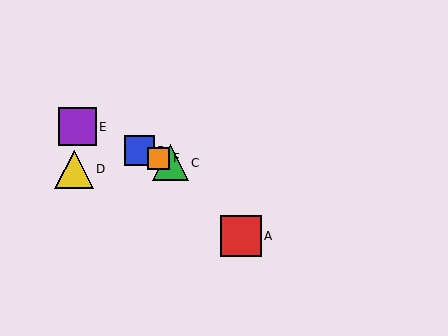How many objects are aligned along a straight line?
4 objects (B, C, E, F) are aligned along a straight line.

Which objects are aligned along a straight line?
Objects B, C, E, F are aligned along a straight line.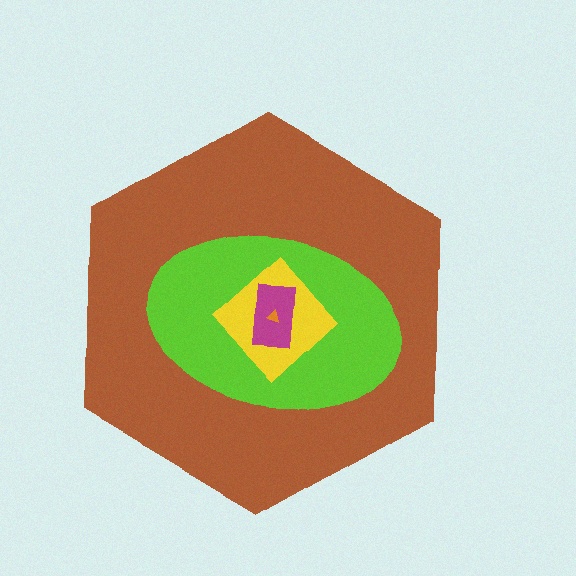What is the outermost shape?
The brown hexagon.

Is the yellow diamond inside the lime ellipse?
Yes.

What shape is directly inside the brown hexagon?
The lime ellipse.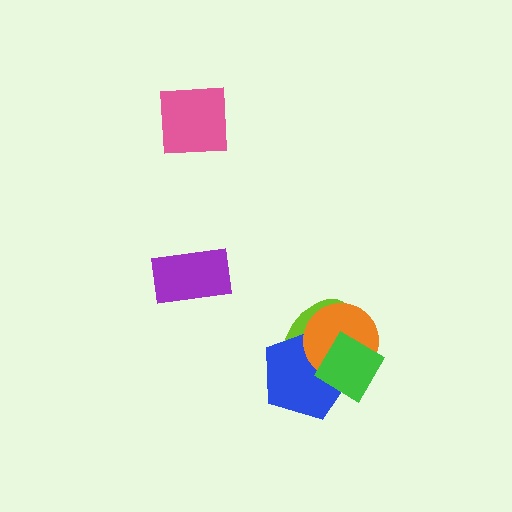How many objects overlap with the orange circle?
3 objects overlap with the orange circle.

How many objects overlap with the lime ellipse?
3 objects overlap with the lime ellipse.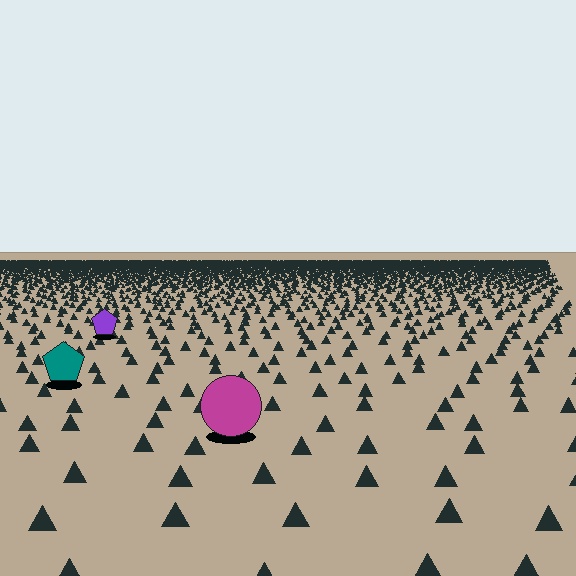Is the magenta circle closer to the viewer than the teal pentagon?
Yes. The magenta circle is closer — you can tell from the texture gradient: the ground texture is coarser near it.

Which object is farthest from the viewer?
The purple pentagon is farthest from the viewer. It appears smaller and the ground texture around it is denser.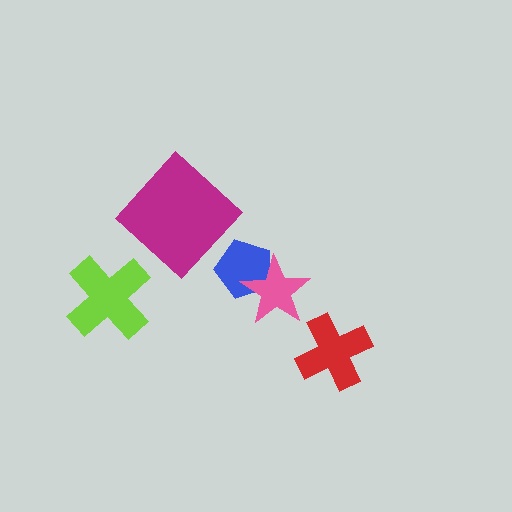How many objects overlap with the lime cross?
0 objects overlap with the lime cross.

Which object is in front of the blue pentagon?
The pink star is in front of the blue pentagon.